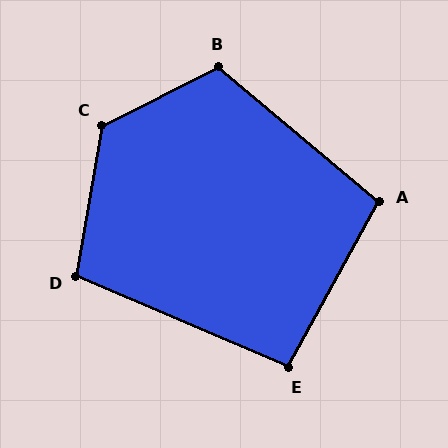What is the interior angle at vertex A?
Approximately 101 degrees (obtuse).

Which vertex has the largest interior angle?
C, at approximately 126 degrees.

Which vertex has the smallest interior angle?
E, at approximately 96 degrees.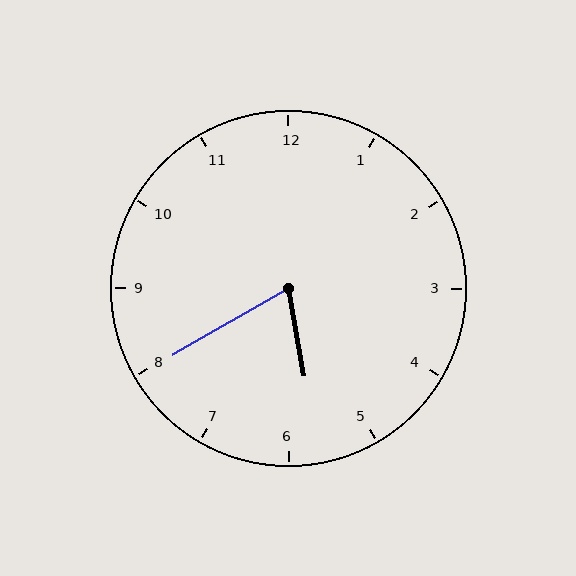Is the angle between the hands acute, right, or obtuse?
It is acute.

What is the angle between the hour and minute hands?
Approximately 70 degrees.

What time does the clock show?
5:40.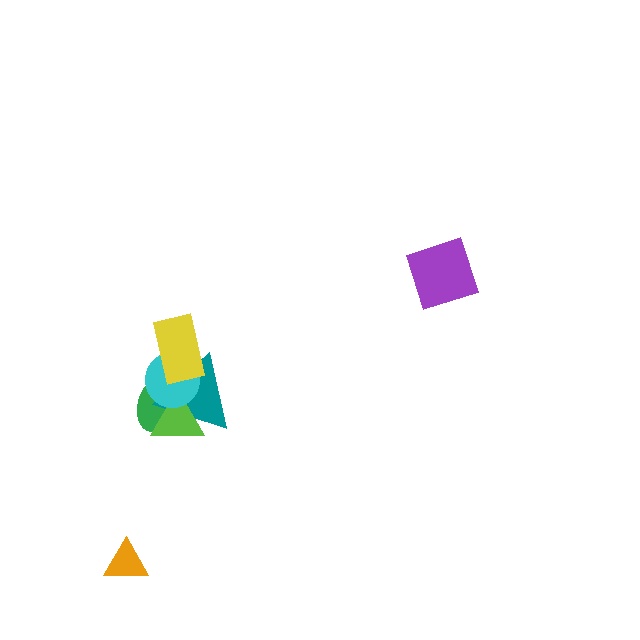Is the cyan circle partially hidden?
Yes, it is partially covered by another shape.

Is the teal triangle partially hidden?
Yes, it is partially covered by another shape.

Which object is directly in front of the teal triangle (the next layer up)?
The lime triangle is directly in front of the teal triangle.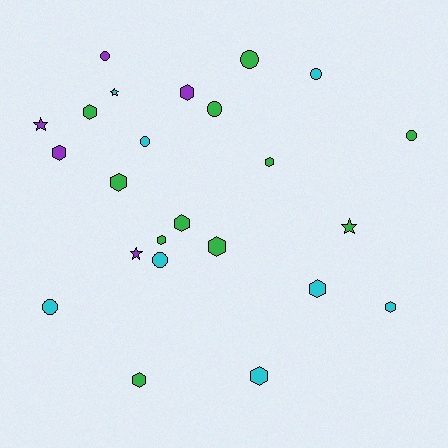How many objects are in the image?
There are 24 objects.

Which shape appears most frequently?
Hexagon, with 12 objects.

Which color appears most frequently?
Green, with 11 objects.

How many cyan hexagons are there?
There are 3 cyan hexagons.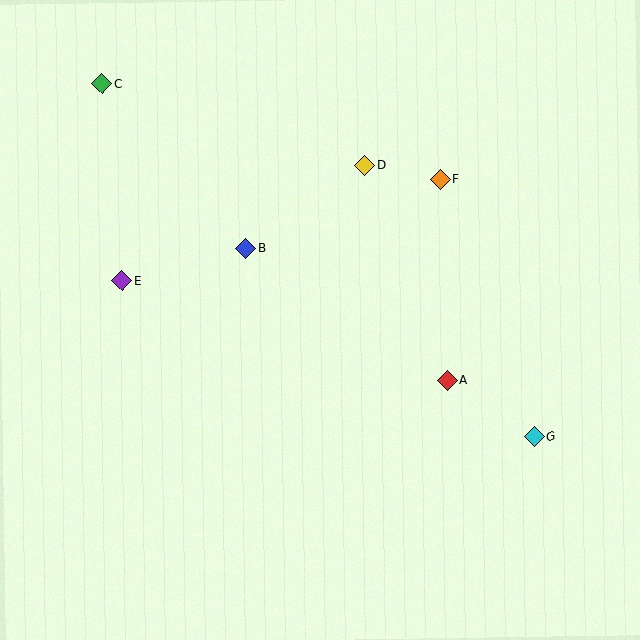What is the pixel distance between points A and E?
The distance between A and E is 340 pixels.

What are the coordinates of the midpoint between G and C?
The midpoint between G and C is at (318, 260).